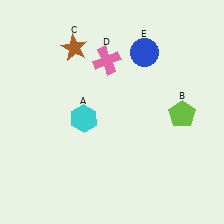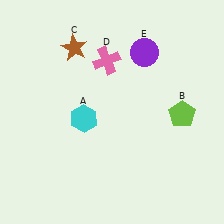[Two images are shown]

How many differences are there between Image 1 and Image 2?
There is 1 difference between the two images.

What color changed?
The circle (E) changed from blue in Image 1 to purple in Image 2.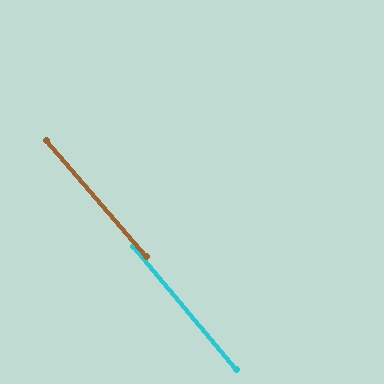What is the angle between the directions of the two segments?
Approximately 1 degree.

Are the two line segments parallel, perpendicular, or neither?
Parallel — their directions differ by only 0.9°.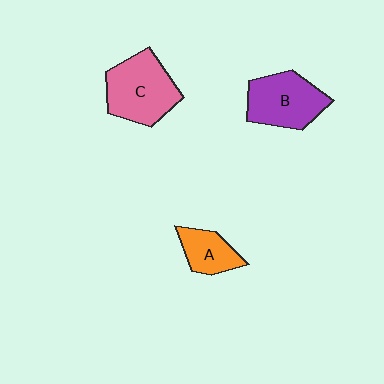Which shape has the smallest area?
Shape A (orange).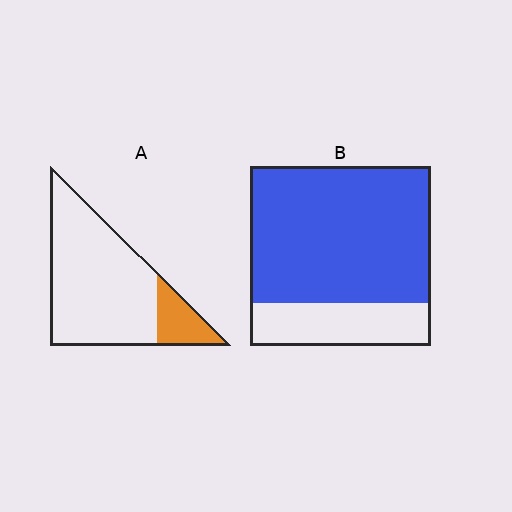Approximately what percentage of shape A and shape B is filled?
A is approximately 15% and B is approximately 75%.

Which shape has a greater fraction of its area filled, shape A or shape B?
Shape B.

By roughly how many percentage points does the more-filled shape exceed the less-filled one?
By roughly 60 percentage points (B over A).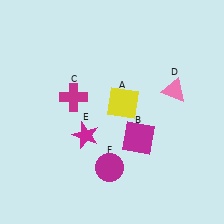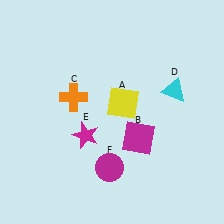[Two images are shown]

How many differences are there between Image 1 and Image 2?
There are 2 differences between the two images.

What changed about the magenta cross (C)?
In Image 1, C is magenta. In Image 2, it changed to orange.